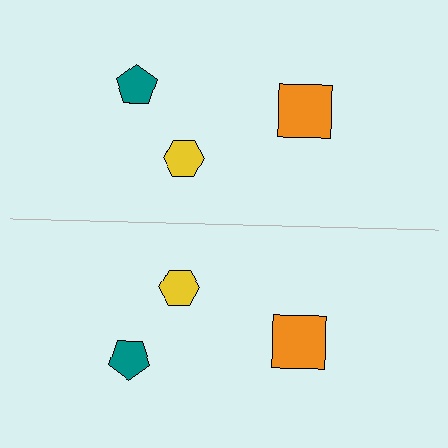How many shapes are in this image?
There are 6 shapes in this image.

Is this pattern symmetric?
Yes, this pattern has bilateral (reflection) symmetry.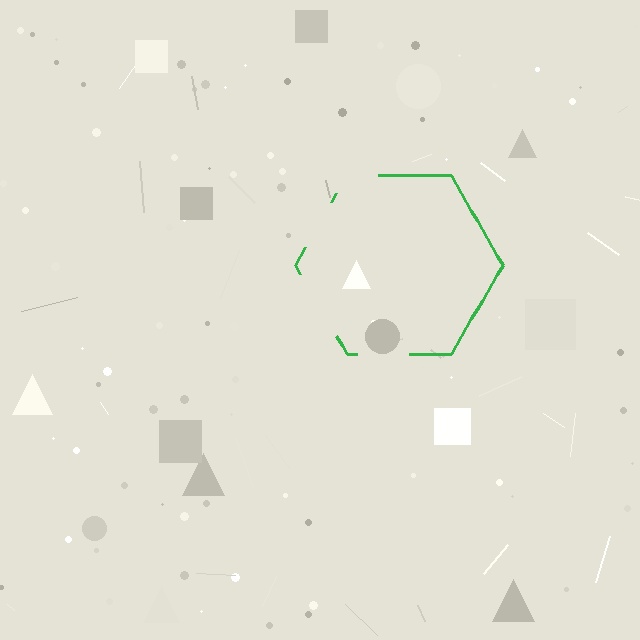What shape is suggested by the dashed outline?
The dashed outline suggests a hexagon.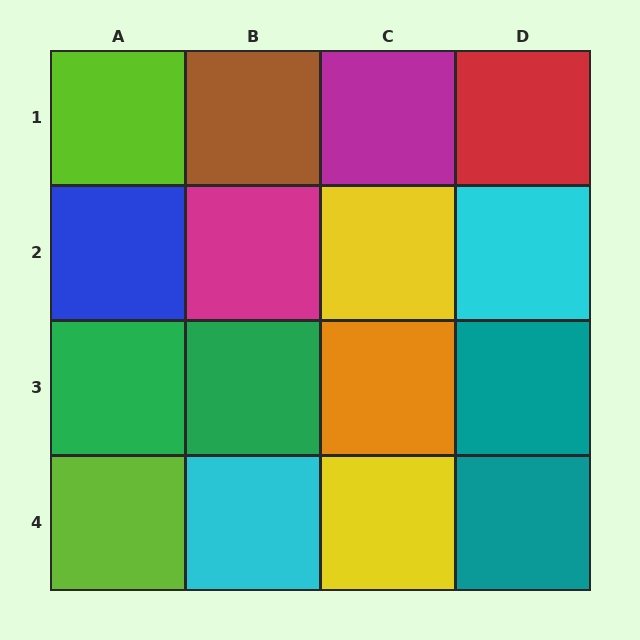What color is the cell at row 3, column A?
Green.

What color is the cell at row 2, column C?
Yellow.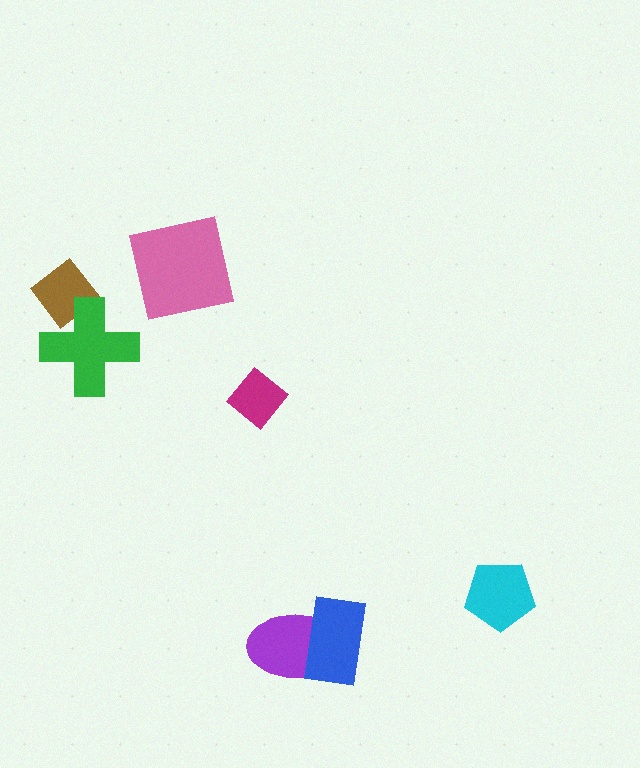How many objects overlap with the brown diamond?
1 object overlaps with the brown diamond.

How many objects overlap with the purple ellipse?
1 object overlaps with the purple ellipse.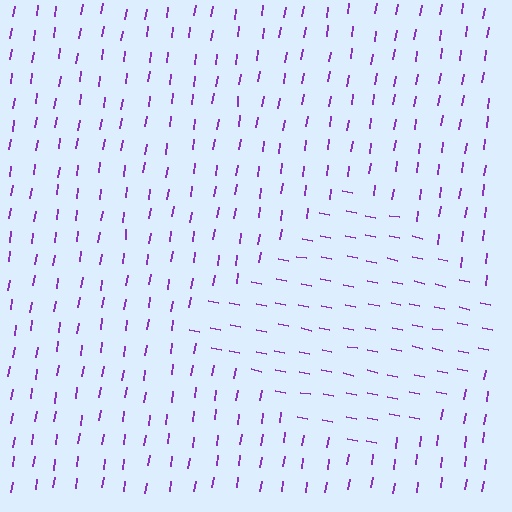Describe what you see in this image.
The image is filled with small purple line segments. A diamond region in the image has lines oriented differently from the surrounding lines, creating a visible texture boundary.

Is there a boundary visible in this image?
Yes, there is a texture boundary formed by a change in line orientation.